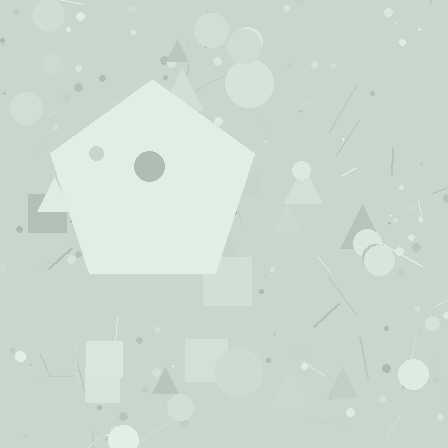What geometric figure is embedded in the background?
A pentagon is embedded in the background.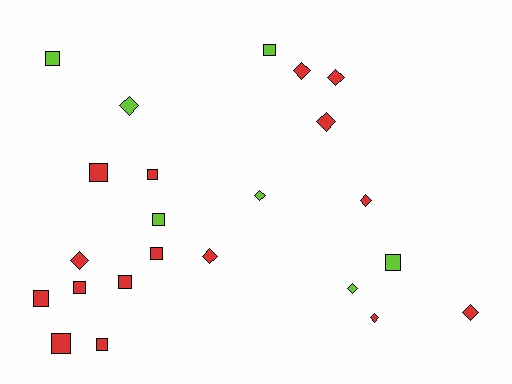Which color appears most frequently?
Red, with 16 objects.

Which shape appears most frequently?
Square, with 12 objects.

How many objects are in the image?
There are 23 objects.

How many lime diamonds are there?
There are 3 lime diamonds.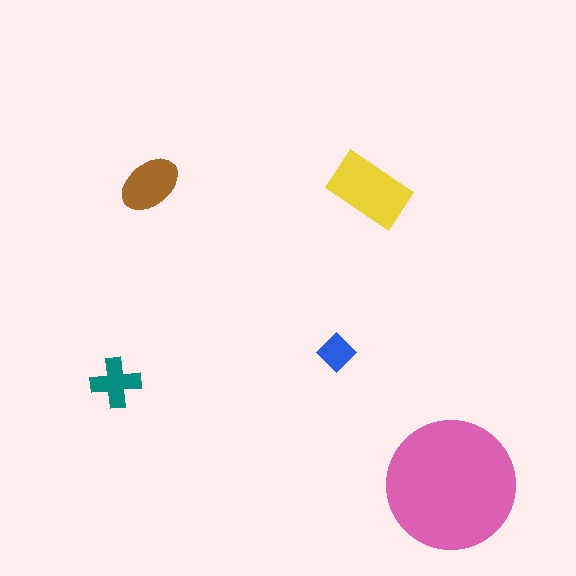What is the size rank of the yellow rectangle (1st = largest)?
2nd.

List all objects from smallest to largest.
The blue diamond, the teal cross, the brown ellipse, the yellow rectangle, the pink circle.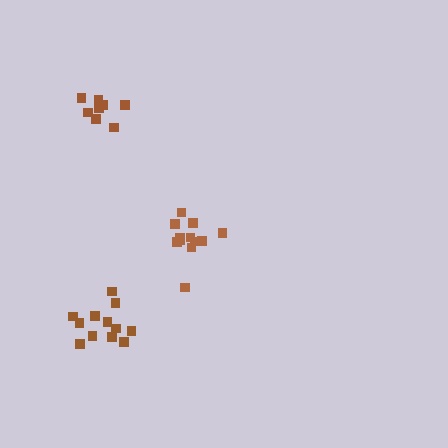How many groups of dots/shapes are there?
There are 3 groups.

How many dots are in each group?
Group 1: 12 dots, Group 2: 8 dots, Group 3: 12 dots (32 total).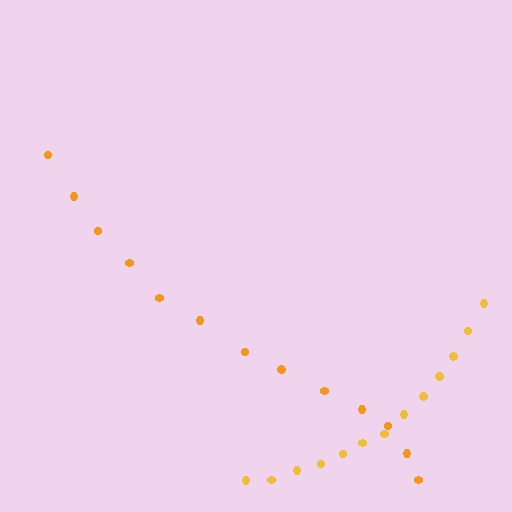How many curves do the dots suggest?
There are 2 distinct paths.